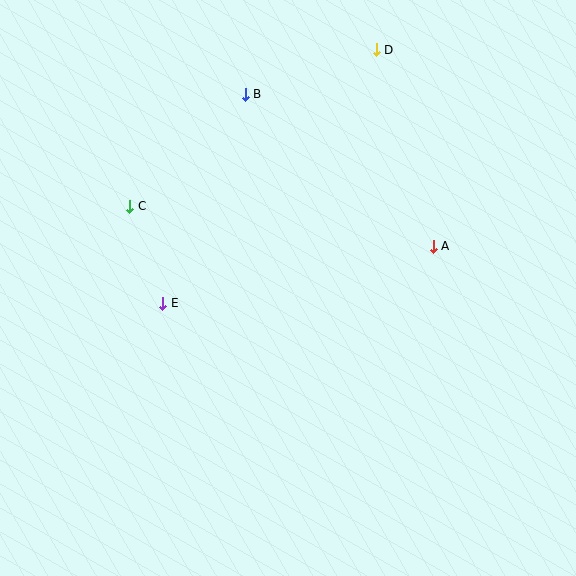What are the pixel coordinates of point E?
Point E is at (163, 303).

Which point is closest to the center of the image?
Point E at (163, 303) is closest to the center.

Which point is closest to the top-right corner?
Point D is closest to the top-right corner.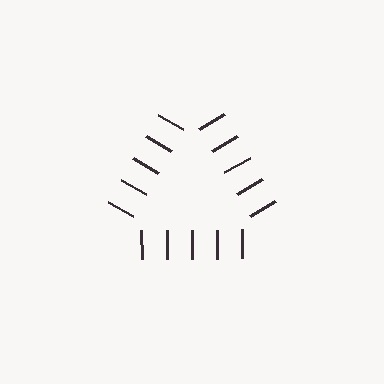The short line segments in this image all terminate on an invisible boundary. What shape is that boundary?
An illusory triangle — the line segments terminate on its edges but no continuous stroke is drawn.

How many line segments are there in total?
15 — 5 along each of the 3 edges.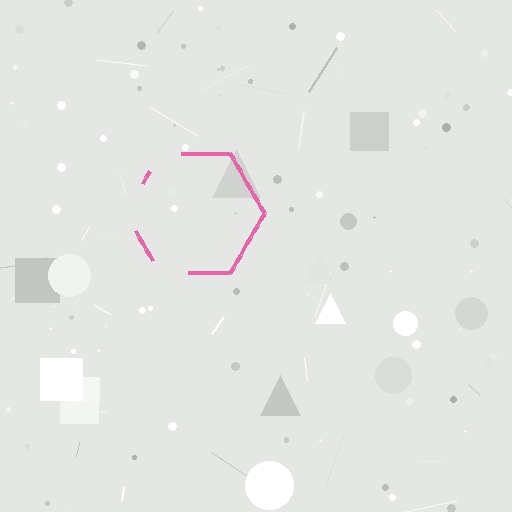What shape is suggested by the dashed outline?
The dashed outline suggests a hexagon.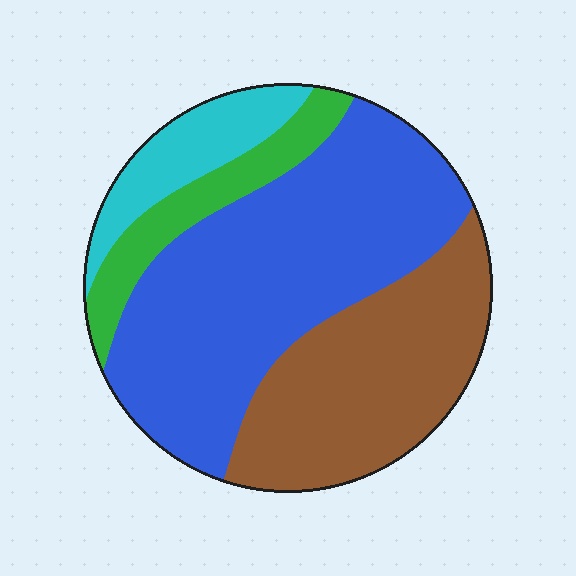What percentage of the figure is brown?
Brown takes up between a quarter and a half of the figure.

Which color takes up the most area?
Blue, at roughly 50%.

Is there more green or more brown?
Brown.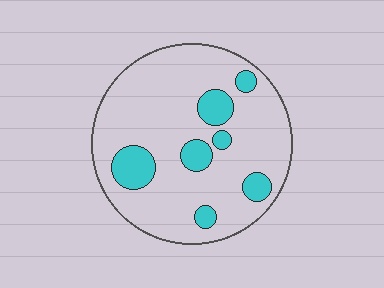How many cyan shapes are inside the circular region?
7.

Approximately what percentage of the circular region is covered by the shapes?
Approximately 15%.